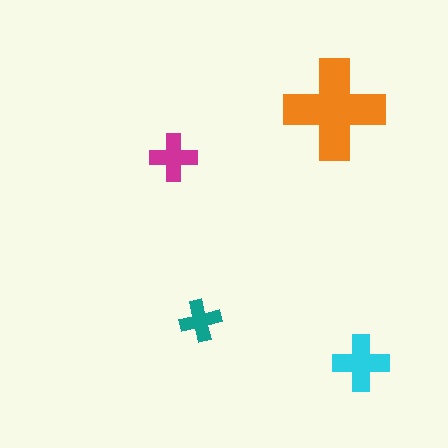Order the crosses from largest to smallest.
the orange one, the cyan one, the magenta one, the teal one.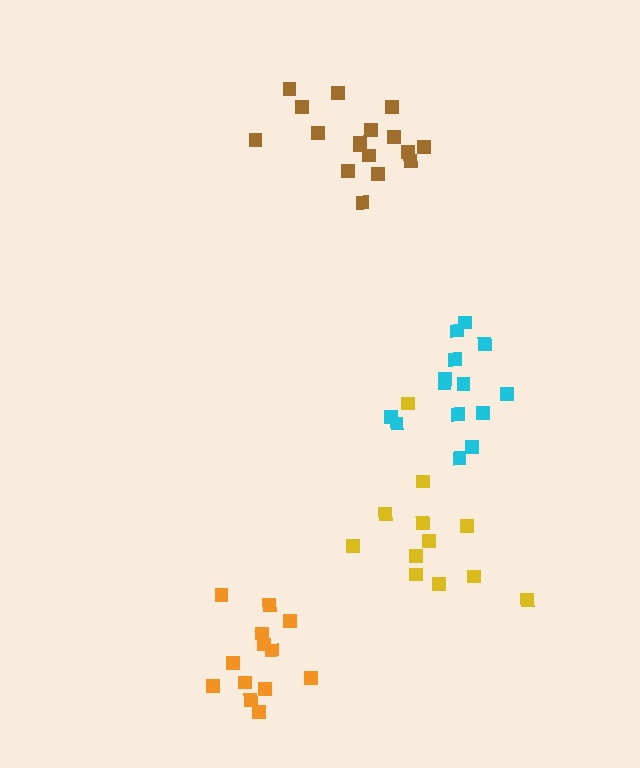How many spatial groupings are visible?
There are 4 spatial groupings.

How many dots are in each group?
Group 1: 12 dots, Group 2: 17 dots, Group 3: 14 dots, Group 4: 13 dots (56 total).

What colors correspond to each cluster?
The clusters are colored: yellow, brown, cyan, orange.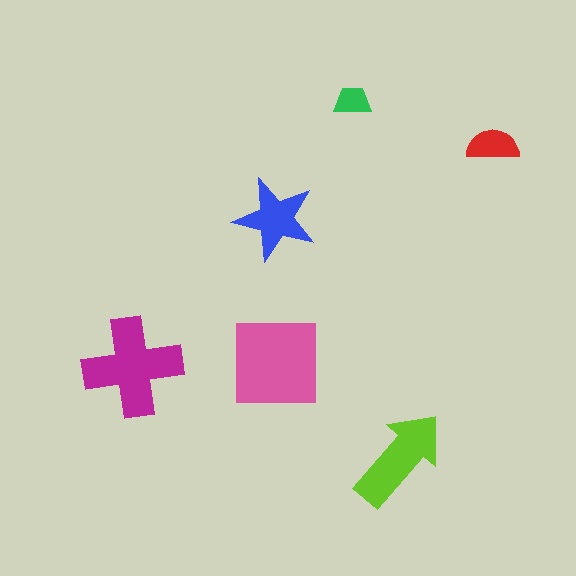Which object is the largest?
The pink square.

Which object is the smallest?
The green trapezoid.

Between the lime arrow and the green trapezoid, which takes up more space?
The lime arrow.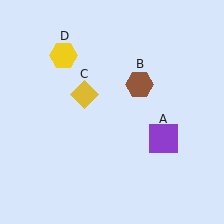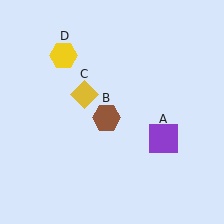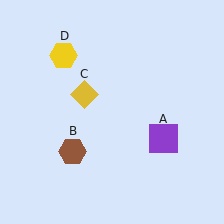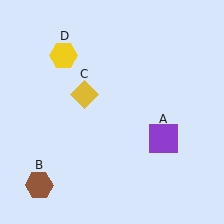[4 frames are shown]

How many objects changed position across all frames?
1 object changed position: brown hexagon (object B).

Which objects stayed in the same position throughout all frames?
Purple square (object A) and yellow diamond (object C) and yellow hexagon (object D) remained stationary.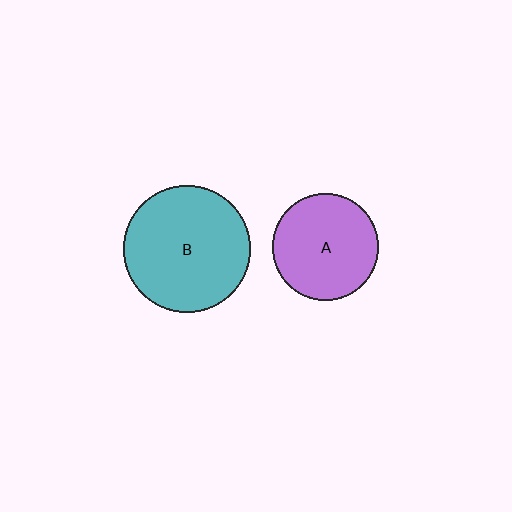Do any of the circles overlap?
No, none of the circles overlap.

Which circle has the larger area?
Circle B (teal).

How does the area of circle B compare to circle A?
Approximately 1.4 times.